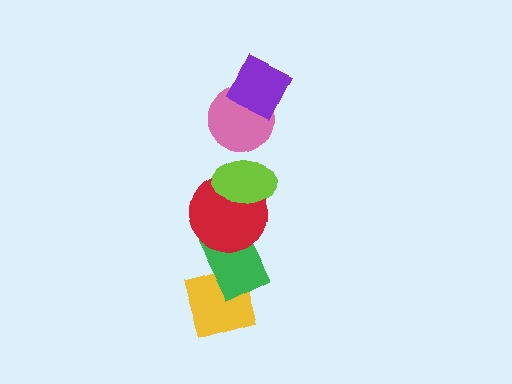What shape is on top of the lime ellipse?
The pink circle is on top of the lime ellipse.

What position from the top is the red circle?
The red circle is 4th from the top.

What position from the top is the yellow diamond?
The yellow diamond is 6th from the top.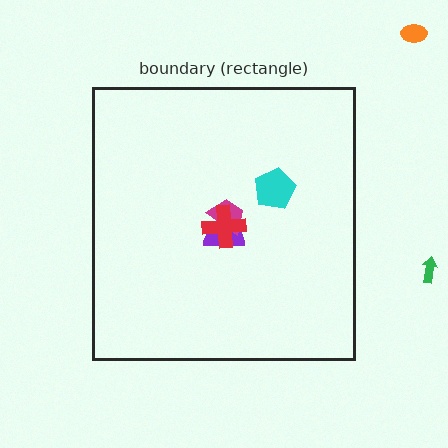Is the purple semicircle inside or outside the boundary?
Inside.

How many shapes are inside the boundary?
4 inside, 2 outside.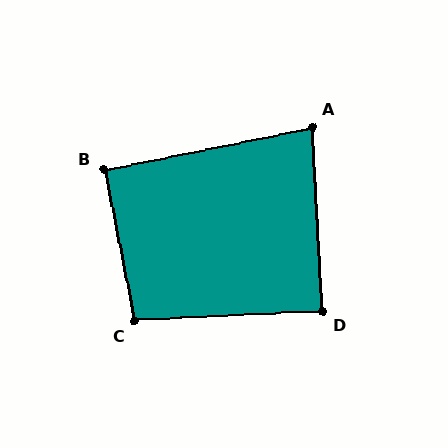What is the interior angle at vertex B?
Approximately 90 degrees (approximately right).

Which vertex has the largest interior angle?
C, at approximately 99 degrees.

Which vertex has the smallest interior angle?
A, at approximately 81 degrees.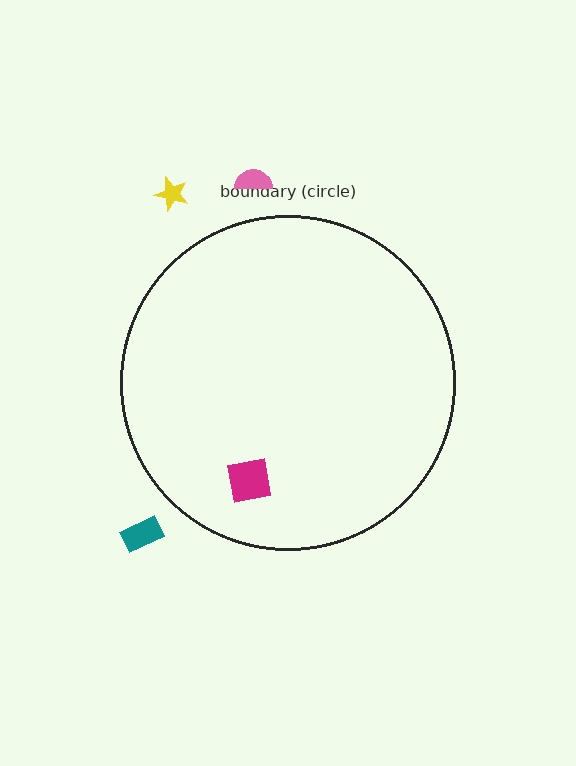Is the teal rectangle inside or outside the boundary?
Outside.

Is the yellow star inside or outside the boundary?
Outside.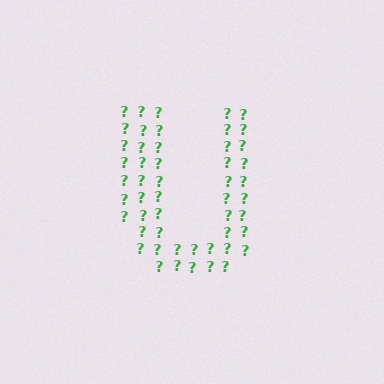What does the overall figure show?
The overall figure shows the letter U.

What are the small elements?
The small elements are question marks.